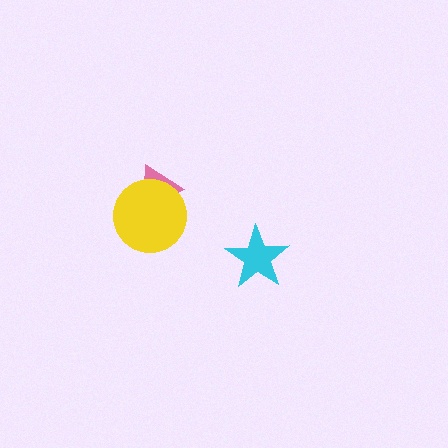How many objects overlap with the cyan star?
0 objects overlap with the cyan star.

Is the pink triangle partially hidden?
Yes, it is partially covered by another shape.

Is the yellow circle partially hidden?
No, no other shape covers it.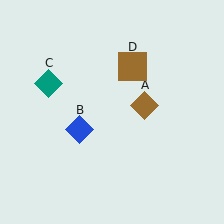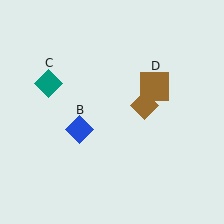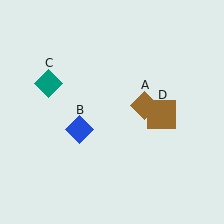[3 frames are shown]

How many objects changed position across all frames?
1 object changed position: brown square (object D).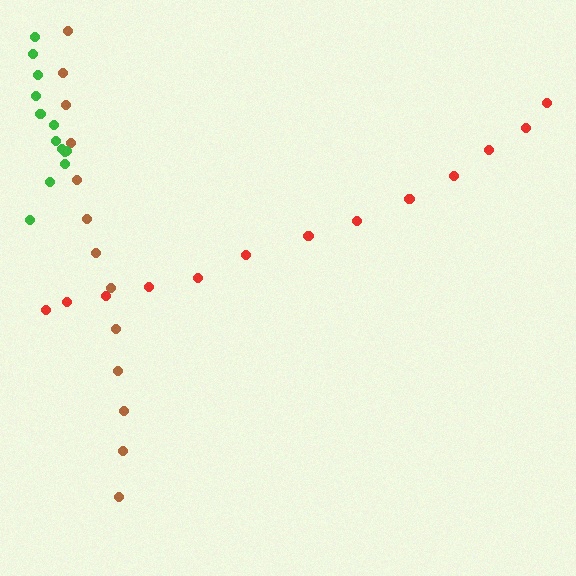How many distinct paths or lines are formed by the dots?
There are 3 distinct paths.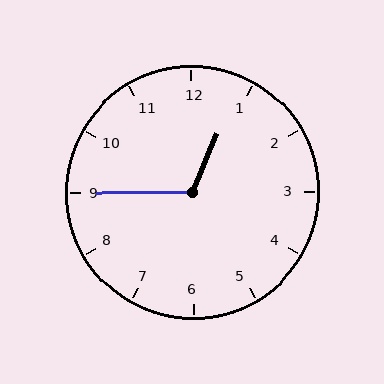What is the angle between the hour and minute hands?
Approximately 112 degrees.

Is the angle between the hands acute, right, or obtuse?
It is obtuse.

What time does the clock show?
12:45.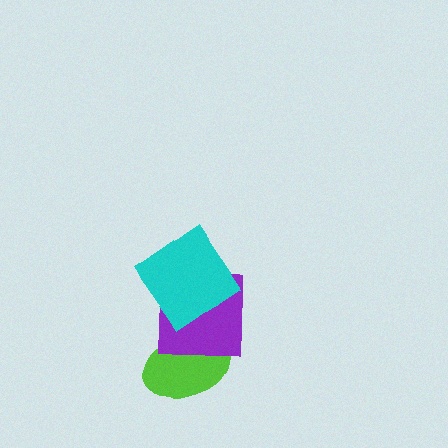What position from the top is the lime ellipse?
The lime ellipse is 3rd from the top.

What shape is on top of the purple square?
The cyan diamond is on top of the purple square.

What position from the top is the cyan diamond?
The cyan diamond is 1st from the top.